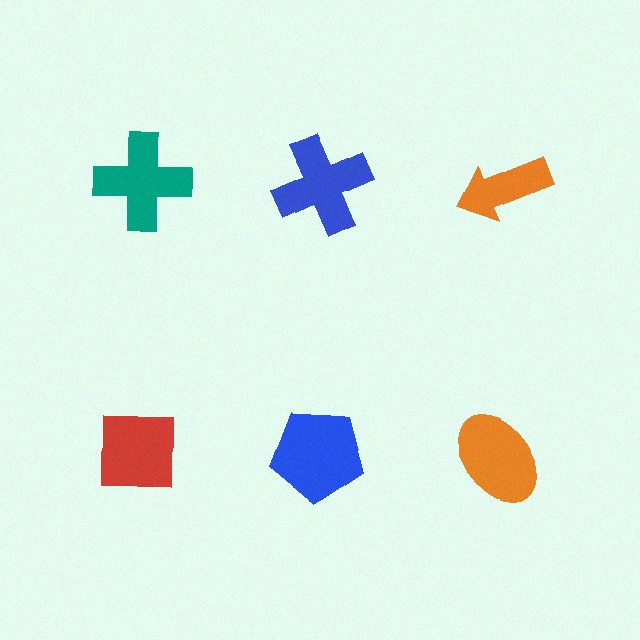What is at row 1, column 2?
A blue cross.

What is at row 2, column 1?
A red square.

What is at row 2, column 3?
An orange ellipse.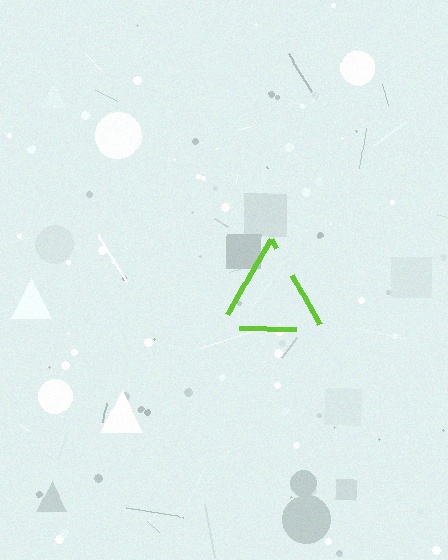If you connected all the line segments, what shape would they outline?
They would outline a triangle.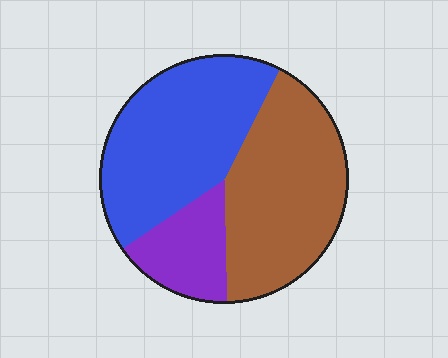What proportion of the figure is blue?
Blue takes up about two fifths (2/5) of the figure.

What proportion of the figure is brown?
Brown covers roughly 40% of the figure.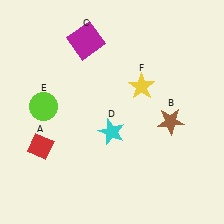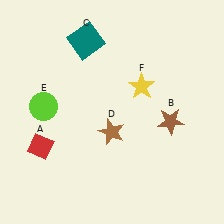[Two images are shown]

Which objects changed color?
C changed from magenta to teal. D changed from cyan to brown.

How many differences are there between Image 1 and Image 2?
There are 2 differences between the two images.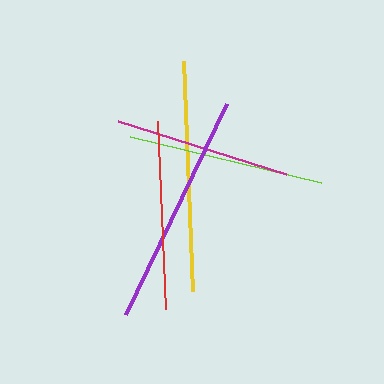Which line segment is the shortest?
The magenta line is the shortest at approximately 176 pixels.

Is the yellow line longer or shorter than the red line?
The yellow line is longer than the red line.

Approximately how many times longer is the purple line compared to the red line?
The purple line is approximately 1.2 times the length of the red line.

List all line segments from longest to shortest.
From longest to shortest: purple, yellow, lime, red, magenta.